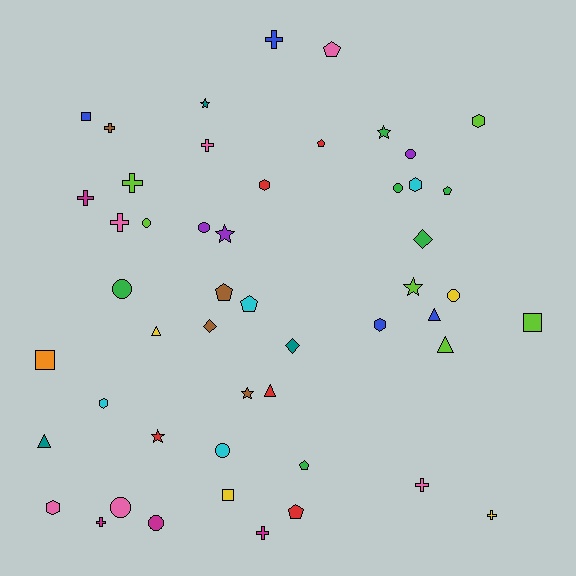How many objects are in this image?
There are 50 objects.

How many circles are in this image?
There are 9 circles.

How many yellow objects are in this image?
There are 4 yellow objects.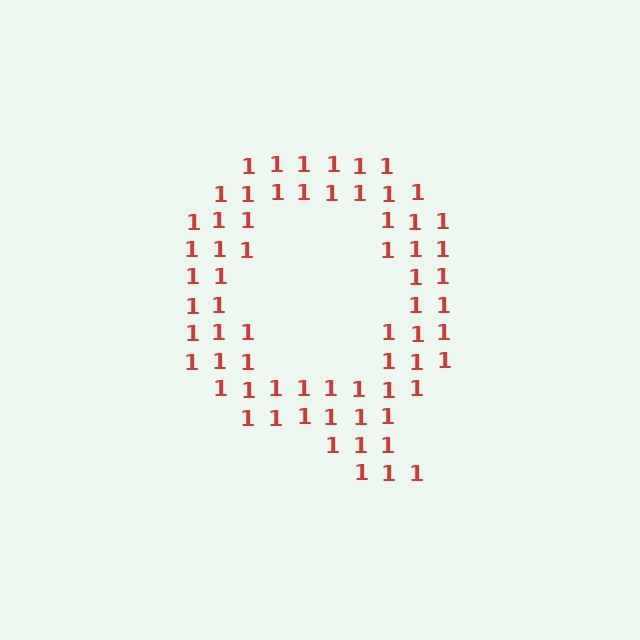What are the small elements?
The small elements are digit 1's.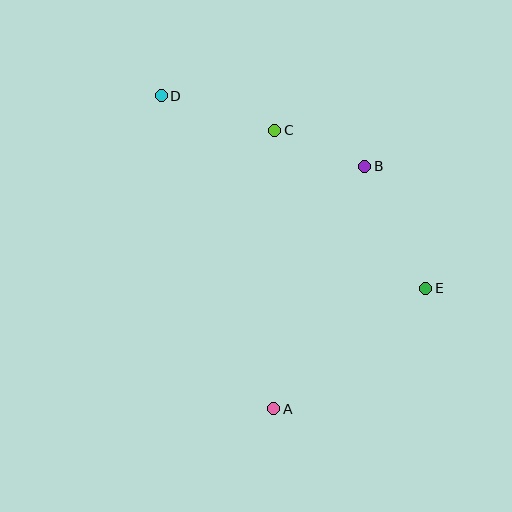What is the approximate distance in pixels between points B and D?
The distance between B and D is approximately 215 pixels.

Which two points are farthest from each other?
Points A and D are farthest from each other.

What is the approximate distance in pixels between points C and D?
The distance between C and D is approximately 119 pixels.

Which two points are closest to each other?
Points B and C are closest to each other.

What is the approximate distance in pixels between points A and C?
The distance between A and C is approximately 279 pixels.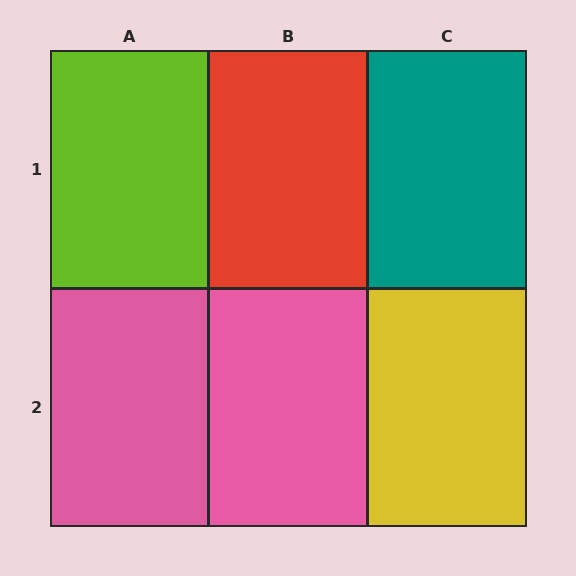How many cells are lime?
1 cell is lime.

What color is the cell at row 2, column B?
Pink.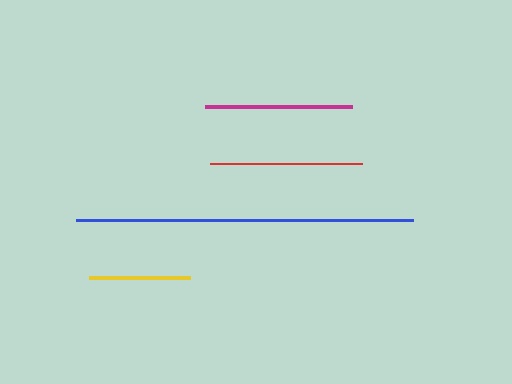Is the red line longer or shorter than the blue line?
The blue line is longer than the red line.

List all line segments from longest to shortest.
From longest to shortest: blue, red, magenta, yellow.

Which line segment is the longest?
The blue line is the longest at approximately 337 pixels.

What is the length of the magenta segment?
The magenta segment is approximately 147 pixels long.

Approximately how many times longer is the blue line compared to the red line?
The blue line is approximately 2.2 times the length of the red line.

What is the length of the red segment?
The red segment is approximately 151 pixels long.